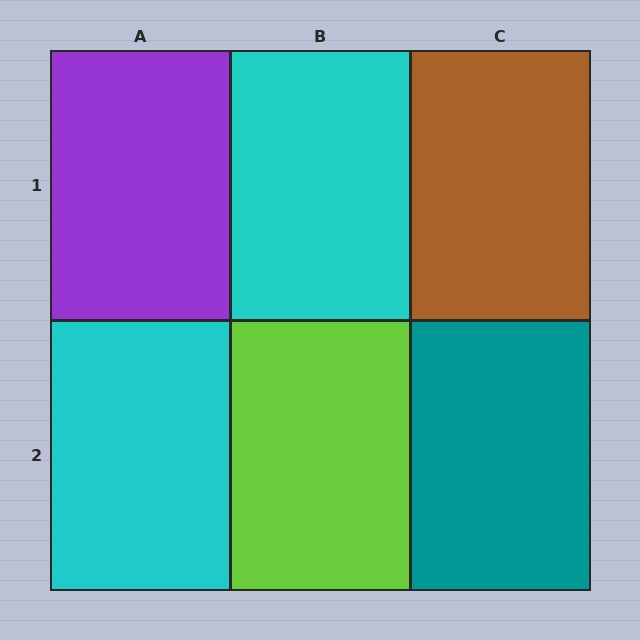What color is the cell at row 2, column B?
Lime.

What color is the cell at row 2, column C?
Teal.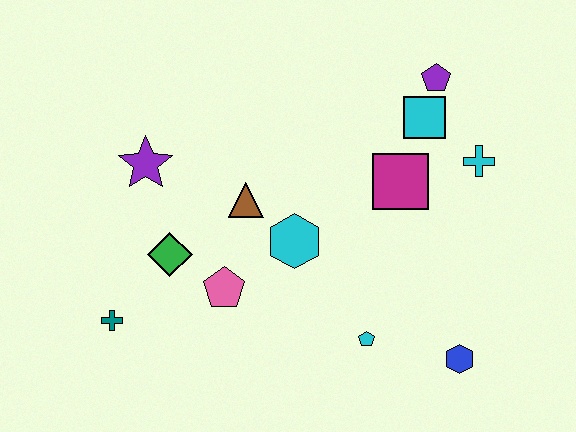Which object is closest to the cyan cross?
The cyan square is closest to the cyan cross.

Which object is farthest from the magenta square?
The teal cross is farthest from the magenta square.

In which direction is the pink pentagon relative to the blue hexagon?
The pink pentagon is to the left of the blue hexagon.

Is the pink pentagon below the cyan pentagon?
No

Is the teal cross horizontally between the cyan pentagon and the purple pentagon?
No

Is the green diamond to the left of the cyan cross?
Yes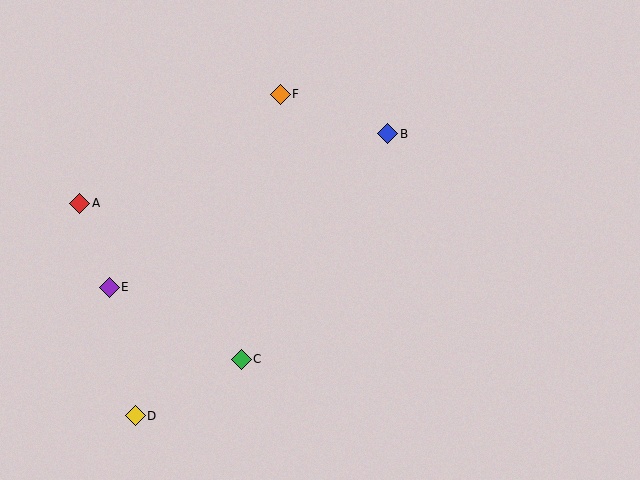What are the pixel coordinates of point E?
Point E is at (109, 287).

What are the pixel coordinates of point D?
Point D is at (135, 416).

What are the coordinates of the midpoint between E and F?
The midpoint between E and F is at (195, 191).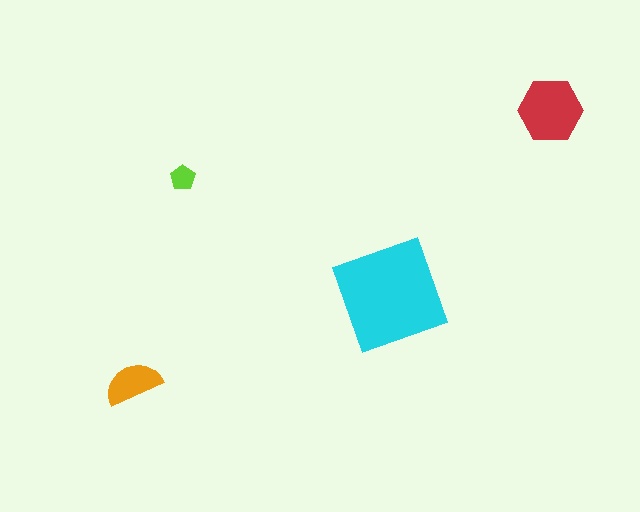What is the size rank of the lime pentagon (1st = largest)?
4th.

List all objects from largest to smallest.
The cyan square, the red hexagon, the orange semicircle, the lime pentagon.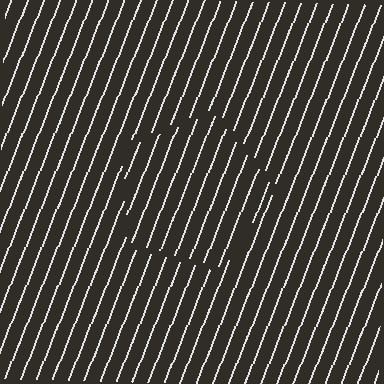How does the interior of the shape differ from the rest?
The interior of the shape contains the same grating, shifted by half a period — the contour is defined by the phase discontinuity where line-ends from the inner and outer gratings abut.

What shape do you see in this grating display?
An illusory pentagon. The interior of the shape contains the same grating, shifted by half a period — the contour is defined by the phase discontinuity where line-ends from the inner and outer gratings abut.